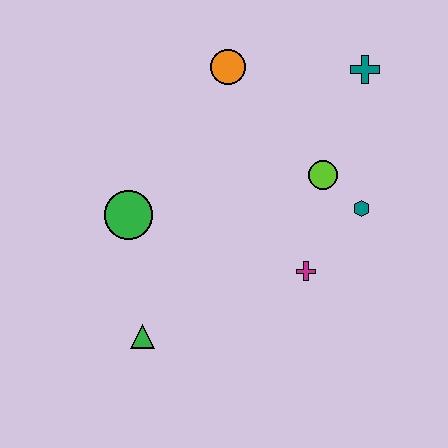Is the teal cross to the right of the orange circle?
Yes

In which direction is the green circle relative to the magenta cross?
The green circle is to the left of the magenta cross.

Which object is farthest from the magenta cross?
The orange circle is farthest from the magenta cross.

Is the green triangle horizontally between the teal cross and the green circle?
Yes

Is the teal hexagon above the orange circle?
No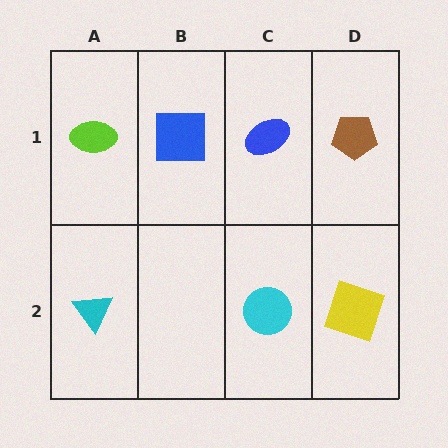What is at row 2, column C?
A cyan circle.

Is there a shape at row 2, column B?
No, that cell is empty.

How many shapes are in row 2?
3 shapes.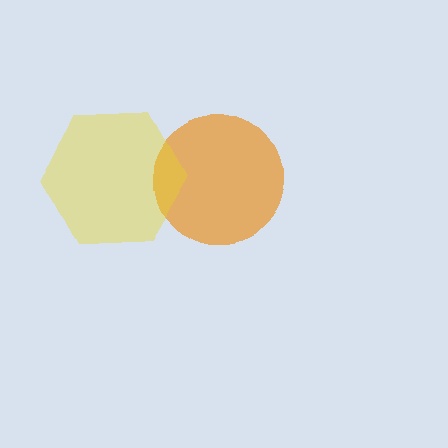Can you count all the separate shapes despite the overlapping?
Yes, there are 2 separate shapes.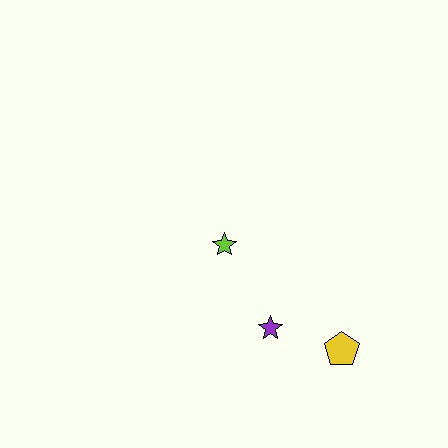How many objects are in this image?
There are 3 objects.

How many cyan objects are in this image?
There are no cyan objects.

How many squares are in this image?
There are no squares.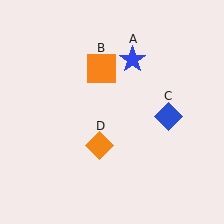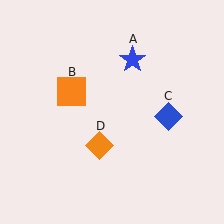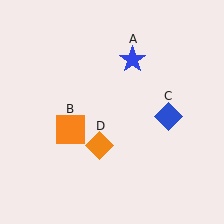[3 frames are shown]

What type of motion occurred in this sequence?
The orange square (object B) rotated counterclockwise around the center of the scene.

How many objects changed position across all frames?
1 object changed position: orange square (object B).